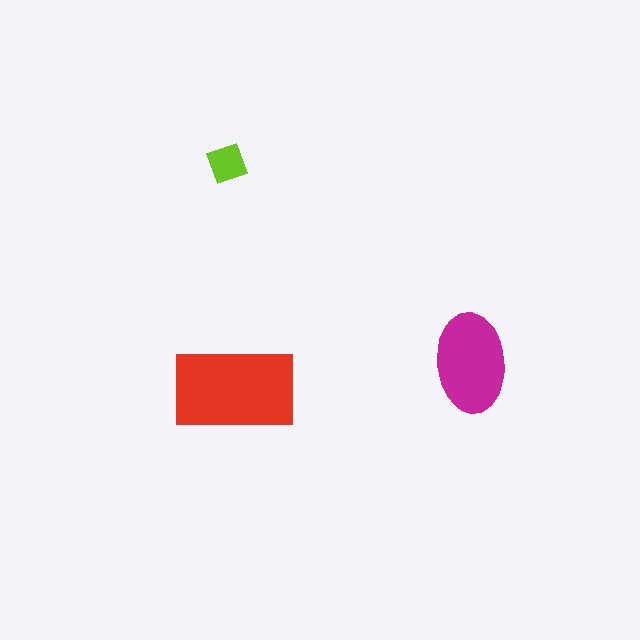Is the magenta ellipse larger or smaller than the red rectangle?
Smaller.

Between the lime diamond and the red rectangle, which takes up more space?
The red rectangle.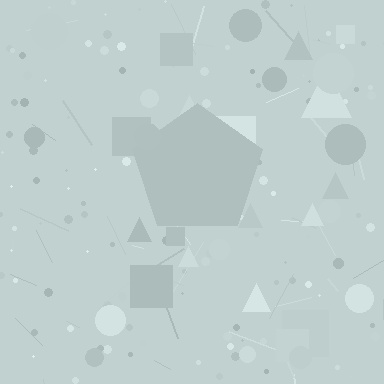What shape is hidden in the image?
A pentagon is hidden in the image.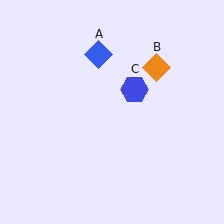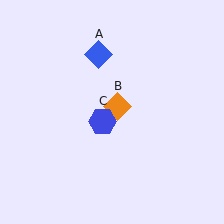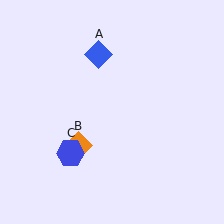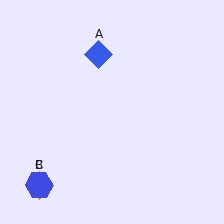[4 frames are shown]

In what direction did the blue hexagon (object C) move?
The blue hexagon (object C) moved down and to the left.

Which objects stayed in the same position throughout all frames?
Blue diamond (object A) remained stationary.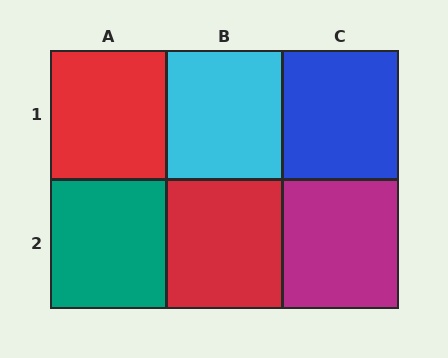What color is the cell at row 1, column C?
Blue.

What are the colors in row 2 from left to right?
Teal, red, magenta.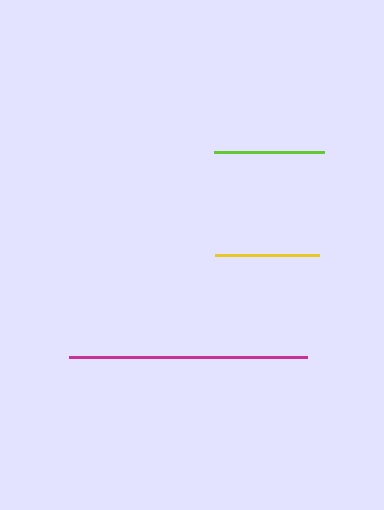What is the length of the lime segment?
The lime segment is approximately 110 pixels long.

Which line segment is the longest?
The magenta line is the longest at approximately 238 pixels.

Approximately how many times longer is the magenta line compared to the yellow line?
The magenta line is approximately 2.3 times the length of the yellow line.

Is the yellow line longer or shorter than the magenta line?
The magenta line is longer than the yellow line.